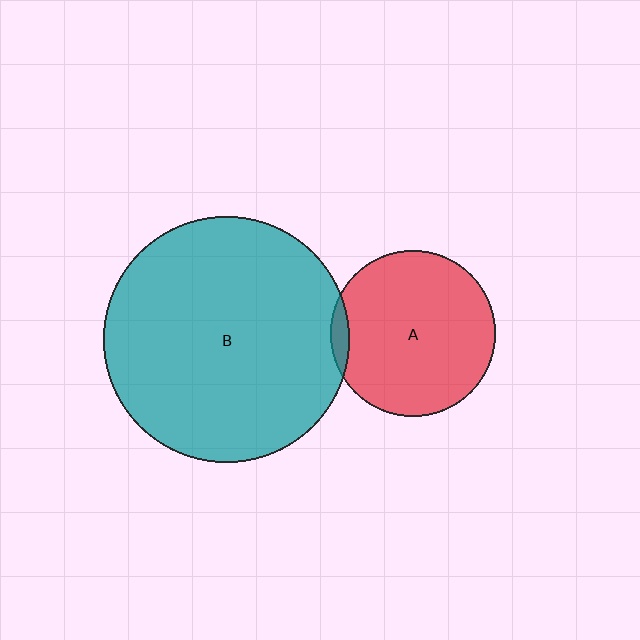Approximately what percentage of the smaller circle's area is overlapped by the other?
Approximately 5%.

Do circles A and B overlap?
Yes.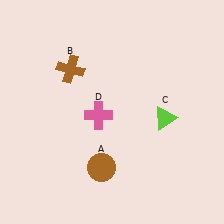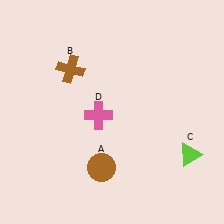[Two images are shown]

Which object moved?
The lime triangle (C) moved down.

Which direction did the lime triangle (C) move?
The lime triangle (C) moved down.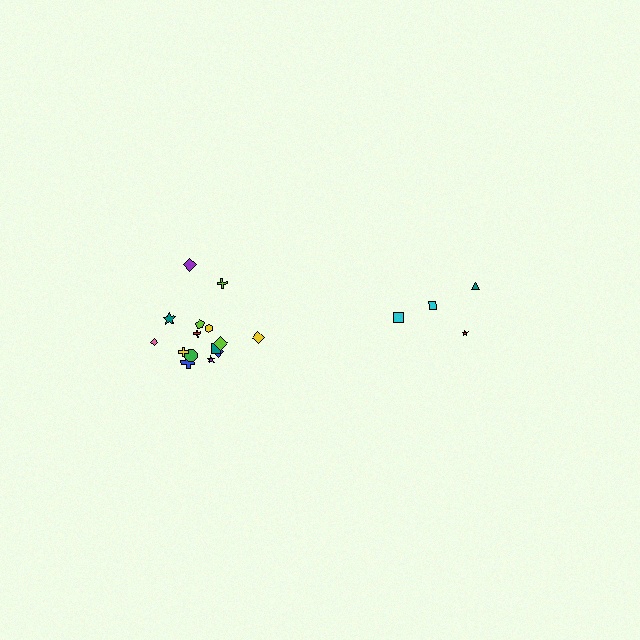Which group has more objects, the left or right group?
The left group.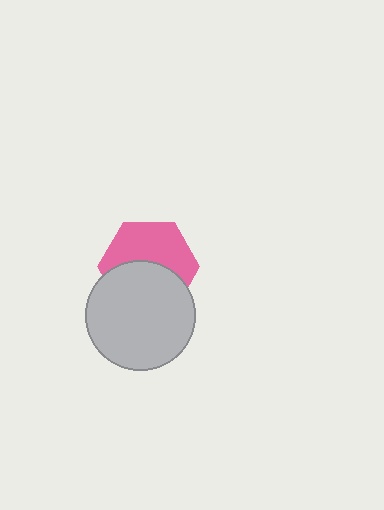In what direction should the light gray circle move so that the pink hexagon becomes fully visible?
The light gray circle should move down. That is the shortest direction to clear the overlap and leave the pink hexagon fully visible.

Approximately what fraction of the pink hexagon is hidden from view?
Roughly 48% of the pink hexagon is hidden behind the light gray circle.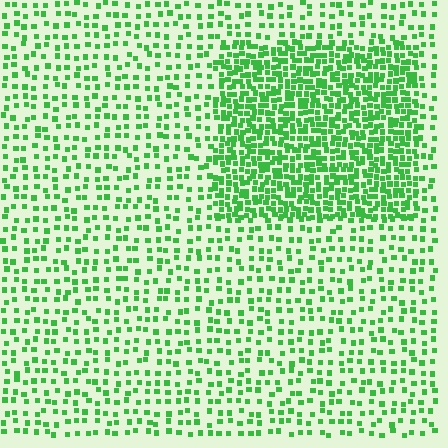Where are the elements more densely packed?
The elements are more densely packed inside the rectangle boundary.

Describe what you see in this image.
The image contains small green elements arranged at two different densities. A rectangle-shaped region is visible where the elements are more densely packed than the surrounding area.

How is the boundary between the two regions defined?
The boundary is defined by a change in element density (approximately 2.5x ratio). All elements are the same color, size, and shape.